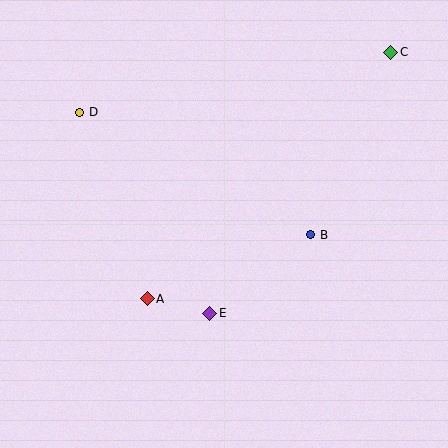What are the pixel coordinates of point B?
Point B is at (311, 235).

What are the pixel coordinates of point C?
Point C is at (391, 52).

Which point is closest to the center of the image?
Point B at (311, 235) is closest to the center.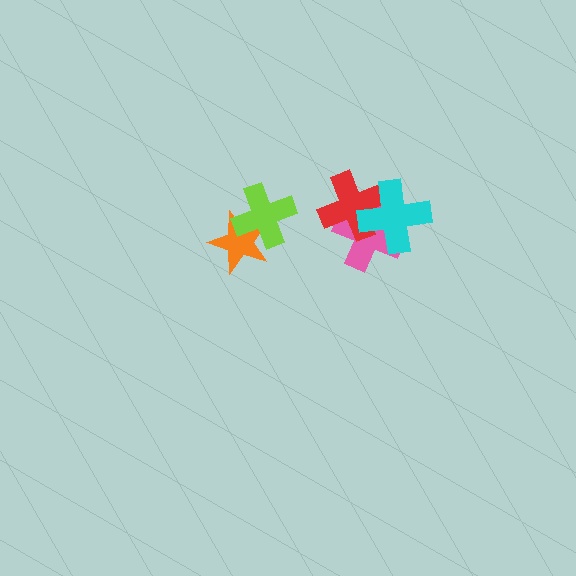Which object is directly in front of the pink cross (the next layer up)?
The red cross is directly in front of the pink cross.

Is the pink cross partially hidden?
Yes, it is partially covered by another shape.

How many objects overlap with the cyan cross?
2 objects overlap with the cyan cross.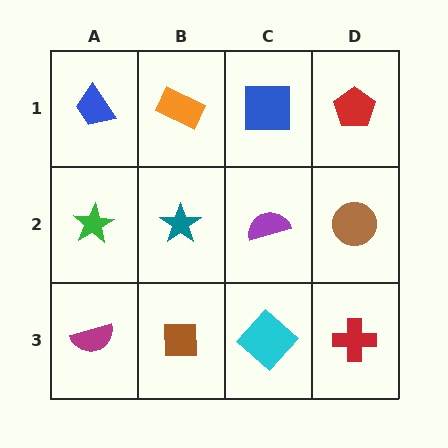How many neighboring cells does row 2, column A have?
3.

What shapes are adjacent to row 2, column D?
A red pentagon (row 1, column D), a red cross (row 3, column D), a purple semicircle (row 2, column C).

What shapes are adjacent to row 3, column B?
A teal star (row 2, column B), a magenta semicircle (row 3, column A), a cyan diamond (row 3, column C).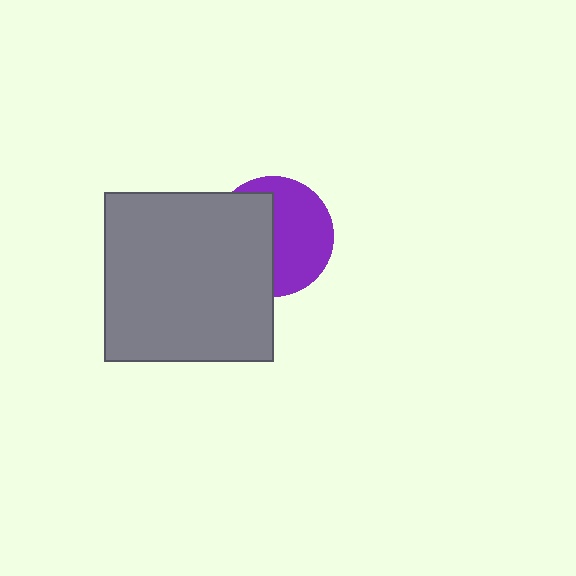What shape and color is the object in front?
The object in front is a gray square.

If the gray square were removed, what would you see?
You would see the complete purple circle.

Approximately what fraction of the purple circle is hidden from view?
Roughly 47% of the purple circle is hidden behind the gray square.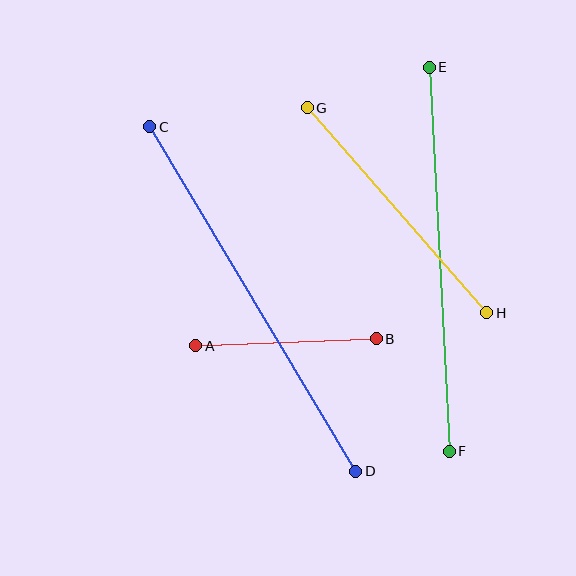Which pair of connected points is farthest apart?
Points C and D are farthest apart.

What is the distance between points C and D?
The distance is approximately 401 pixels.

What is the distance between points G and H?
The distance is approximately 272 pixels.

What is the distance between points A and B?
The distance is approximately 181 pixels.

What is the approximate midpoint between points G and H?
The midpoint is at approximately (397, 210) pixels.